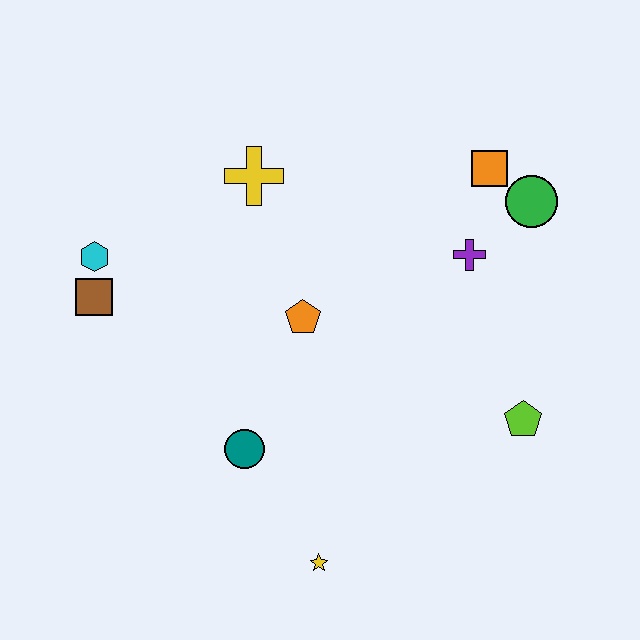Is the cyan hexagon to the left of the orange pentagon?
Yes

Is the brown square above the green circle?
No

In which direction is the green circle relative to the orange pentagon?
The green circle is to the right of the orange pentagon.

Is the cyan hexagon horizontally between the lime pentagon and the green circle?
No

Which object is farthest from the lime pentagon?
The cyan hexagon is farthest from the lime pentagon.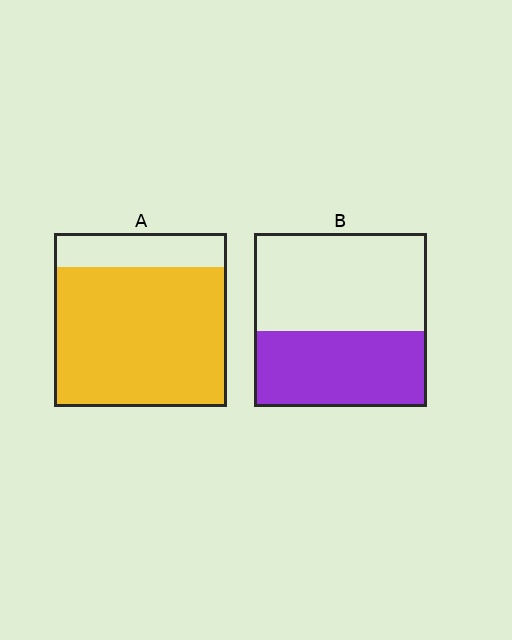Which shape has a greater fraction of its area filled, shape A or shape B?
Shape A.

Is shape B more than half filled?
No.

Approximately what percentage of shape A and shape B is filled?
A is approximately 80% and B is approximately 45%.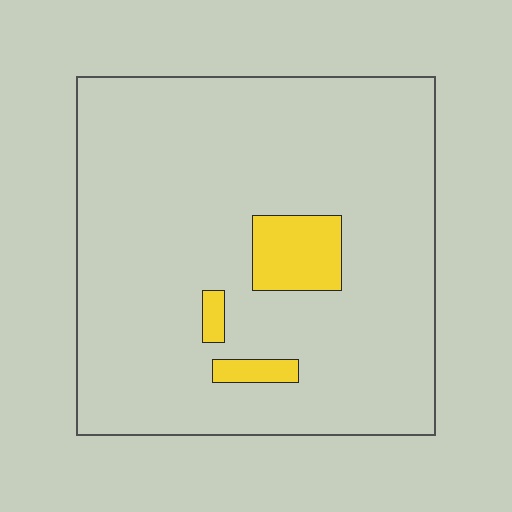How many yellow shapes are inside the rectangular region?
3.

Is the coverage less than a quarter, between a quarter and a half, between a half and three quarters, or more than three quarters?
Less than a quarter.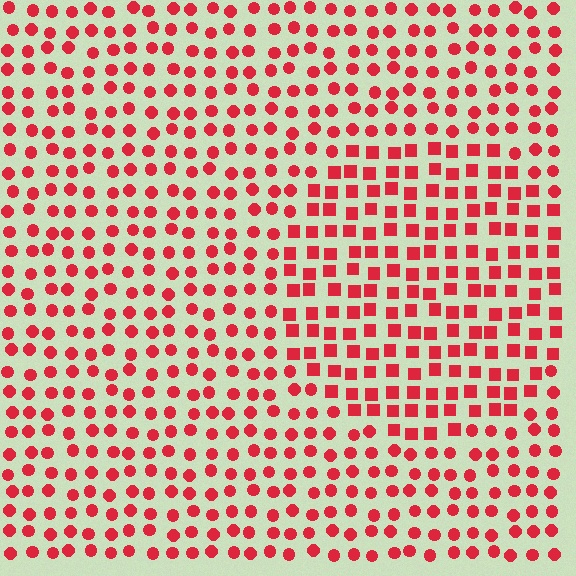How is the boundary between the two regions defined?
The boundary is defined by a change in element shape: squares inside vs. circles outside. All elements share the same color and spacing.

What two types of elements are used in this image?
The image uses squares inside the circle region and circles outside it.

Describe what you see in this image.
The image is filled with small red elements arranged in a uniform grid. A circle-shaped region contains squares, while the surrounding area contains circles. The boundary is defined purely by the change in element shape.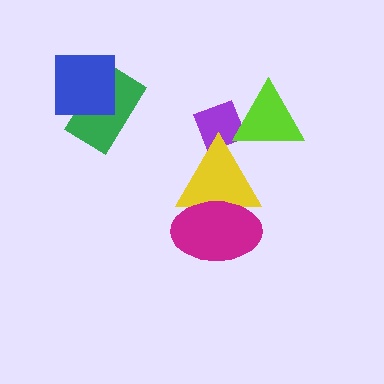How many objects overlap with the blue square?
1 object overlaps with the blue square.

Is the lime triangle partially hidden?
Yes, it is partially covered by another shape.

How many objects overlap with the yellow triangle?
3 objects overlap with the yellow triangle.